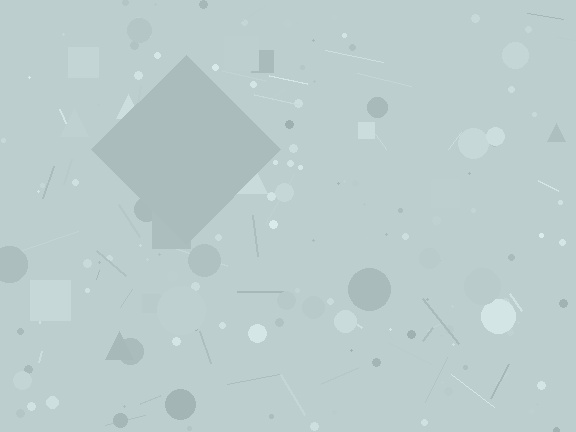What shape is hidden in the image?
A diamond is hidden in the image.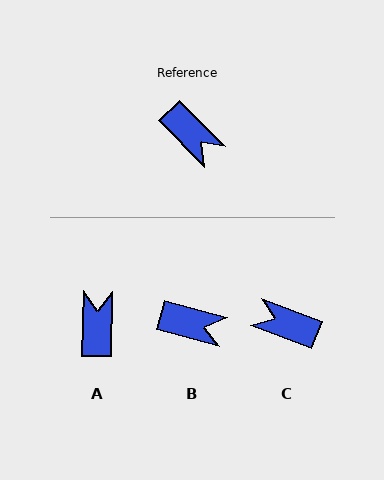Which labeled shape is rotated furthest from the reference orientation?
C, about 156 degrees away.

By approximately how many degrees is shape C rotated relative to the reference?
Approximately 156 degrees clockwise.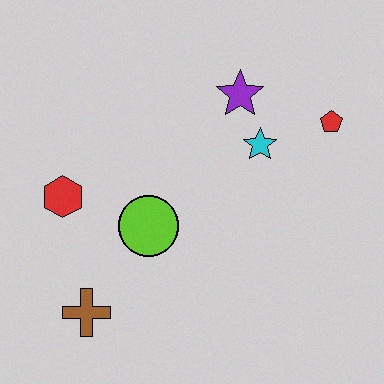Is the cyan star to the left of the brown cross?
No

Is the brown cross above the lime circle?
No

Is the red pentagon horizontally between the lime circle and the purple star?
No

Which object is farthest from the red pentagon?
The brown cross is farthest from the red pentagon.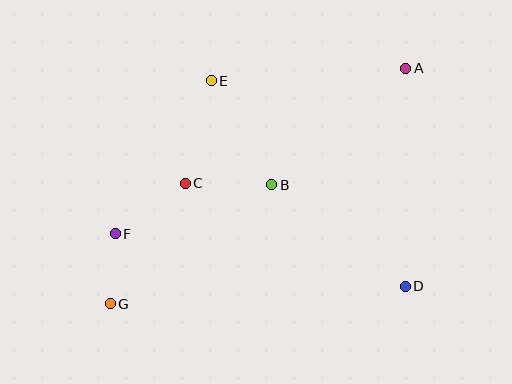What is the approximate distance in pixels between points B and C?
The distance between B and C is approximately 87 pixels.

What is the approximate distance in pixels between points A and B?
The distance between A and B is approximately 178 pixels.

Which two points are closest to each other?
Points F and G are closest to each other.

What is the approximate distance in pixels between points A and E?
The distance between A and E is approximately 195 pixels.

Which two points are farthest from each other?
Points A and G are farthest from each other.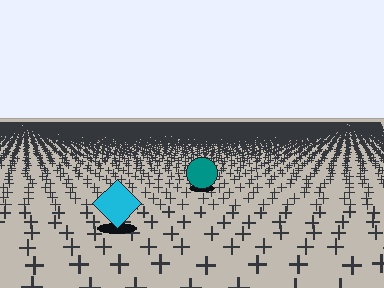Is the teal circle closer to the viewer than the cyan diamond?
No. The cyan diamond is closer — you can tell from the texture gradient: the ground texture is coarser near it.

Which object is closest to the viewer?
The cyan diamond is closest. The texture marks near it are larger and more spread out.